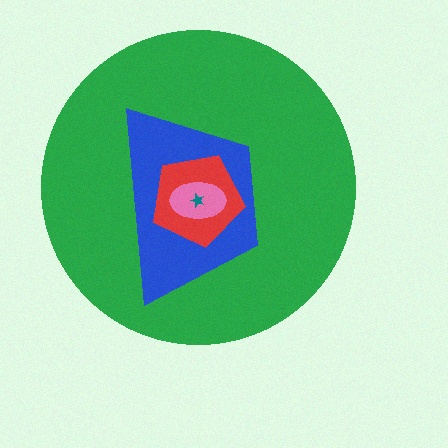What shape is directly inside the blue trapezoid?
The red pentagon.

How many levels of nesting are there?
5.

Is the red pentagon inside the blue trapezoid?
Yes.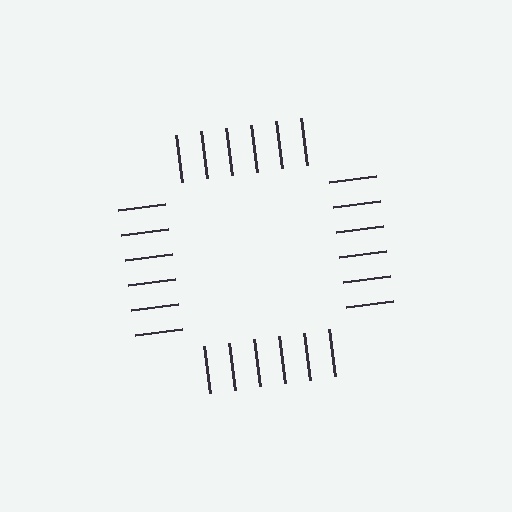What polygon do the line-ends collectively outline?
An illusory square — the line segments terminate on its edges but no continuous stroke is drawn.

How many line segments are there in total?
24 — 6 along each of the 4 edges.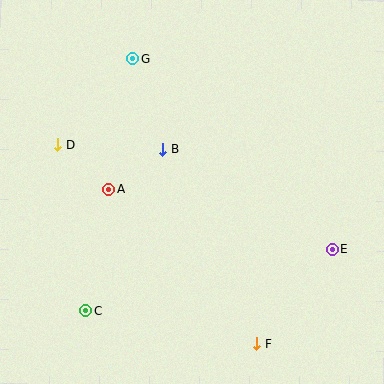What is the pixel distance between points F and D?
The distance between F and D is 282 pixels.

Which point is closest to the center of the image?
Point B at (163, 149) is closest to the center.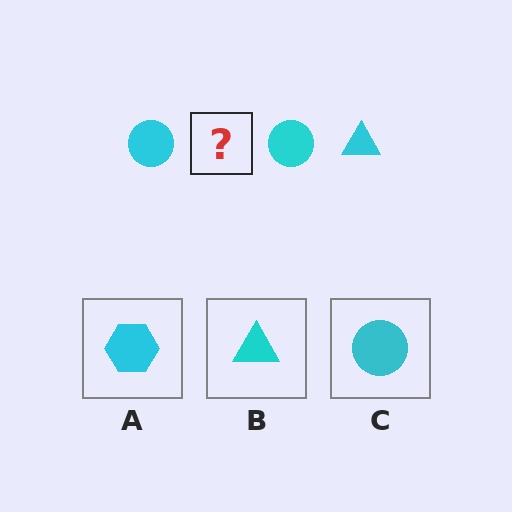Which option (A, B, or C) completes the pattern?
B.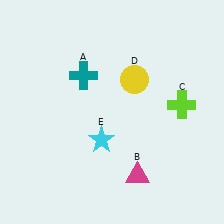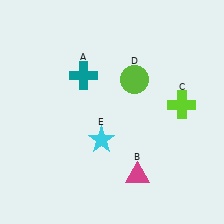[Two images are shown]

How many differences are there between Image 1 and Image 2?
There is 1 difference between the two images.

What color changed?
The circle (D) changed from yellow in Image 1 to lime in Image 2.